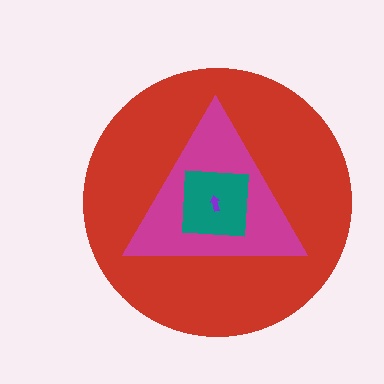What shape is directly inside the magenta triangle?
The teal square.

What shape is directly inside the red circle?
The magenta triangle.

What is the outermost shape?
The red circle.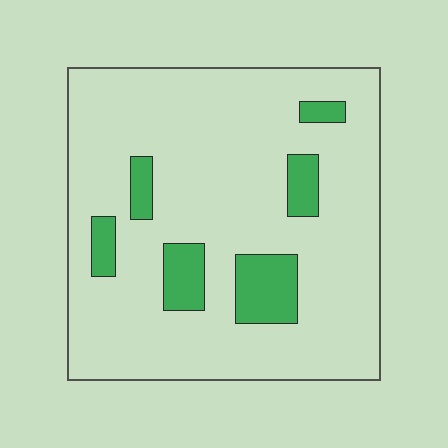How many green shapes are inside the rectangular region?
6.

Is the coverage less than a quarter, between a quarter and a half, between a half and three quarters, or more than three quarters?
Less than a quarter.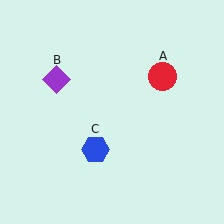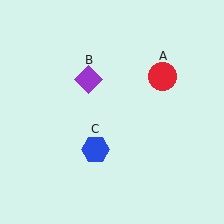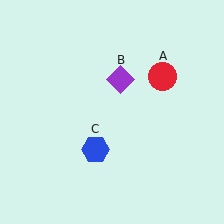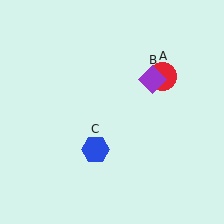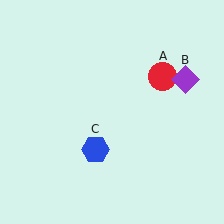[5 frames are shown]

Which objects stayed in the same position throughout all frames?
Red circle (object A) and blue hexagon (object C) remained stationary.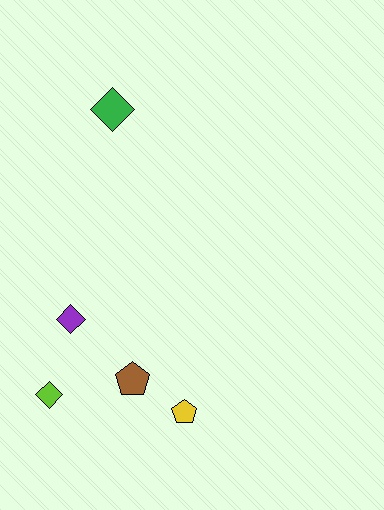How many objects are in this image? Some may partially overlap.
There are 5 objects.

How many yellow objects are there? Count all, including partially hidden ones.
There is 1 yellow object.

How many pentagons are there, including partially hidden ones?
There are 2 pentagons.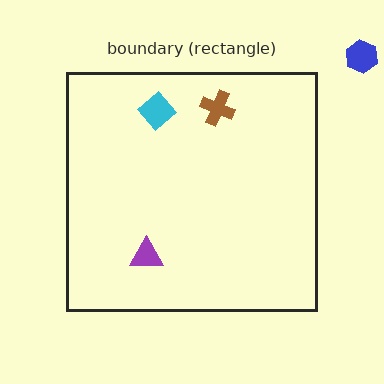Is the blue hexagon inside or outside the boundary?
Outside.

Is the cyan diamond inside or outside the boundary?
Inside.